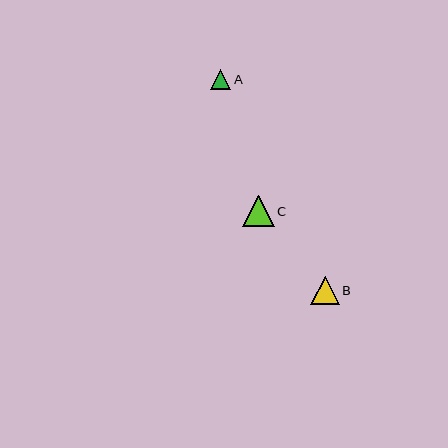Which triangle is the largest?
Triangle C is the largest with a size of approximately 32 pixels.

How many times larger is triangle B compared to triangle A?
Triangle B is approximately 1.4 times the size of triangle A.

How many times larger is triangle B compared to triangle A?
Triangle B is approximately 1.4 times the size of triangle A.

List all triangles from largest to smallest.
From largest to smallest: C, B, A.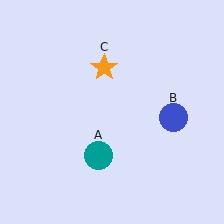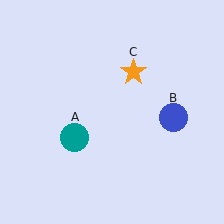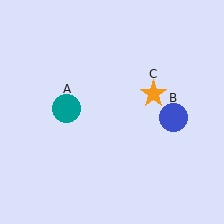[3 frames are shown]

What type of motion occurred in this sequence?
The teal circle (object A), orange star (object C) rotated clockwise around the center of the scene.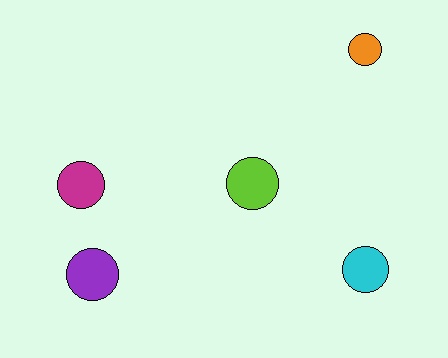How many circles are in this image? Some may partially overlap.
There are 5 circles.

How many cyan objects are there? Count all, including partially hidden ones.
There is 1 cyan object.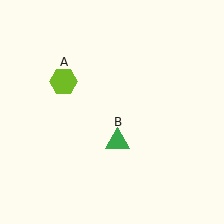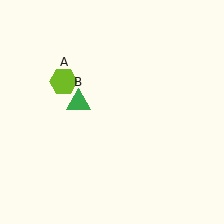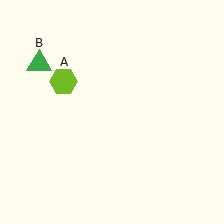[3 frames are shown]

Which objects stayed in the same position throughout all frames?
Lime hexagon (object A) remained stationary.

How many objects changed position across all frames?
1 object changed position: green triangle (object B).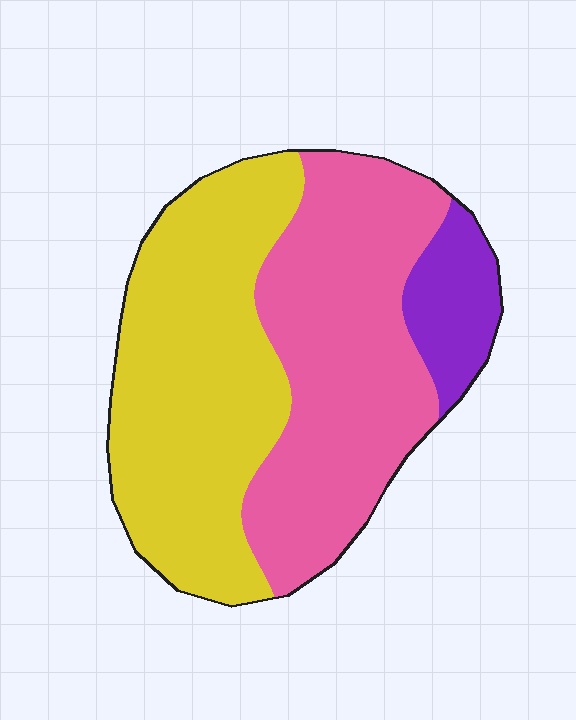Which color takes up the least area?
Purple, at roughly 10%.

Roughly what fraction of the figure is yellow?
Yellow covers around 45% of the figure.